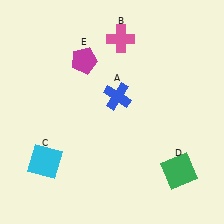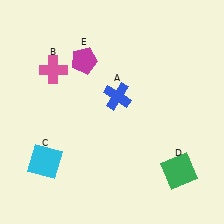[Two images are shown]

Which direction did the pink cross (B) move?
The pink cross (B) moved left.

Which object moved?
The pink cross (B) moved left.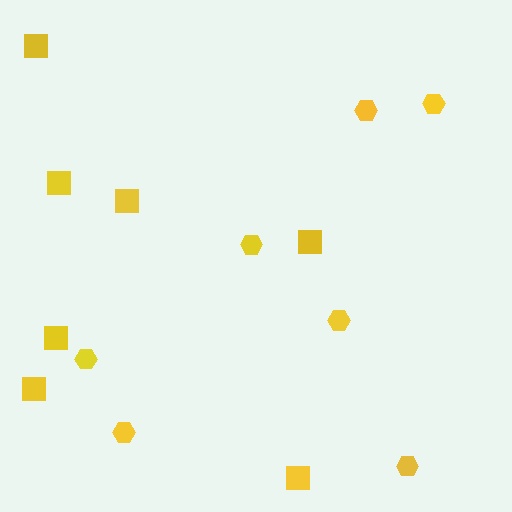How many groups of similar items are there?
There are 2 groups: one group of hexagons (7) and one group of squares (7).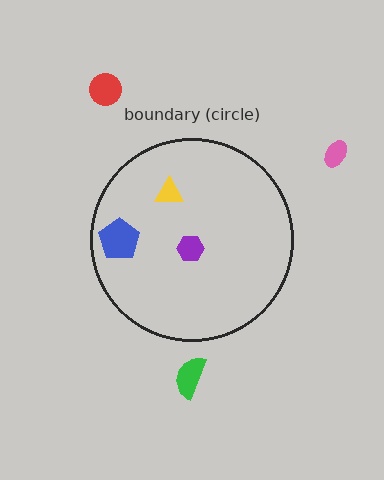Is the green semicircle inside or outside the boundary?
Outside.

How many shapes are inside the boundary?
3 inside, 3 outside.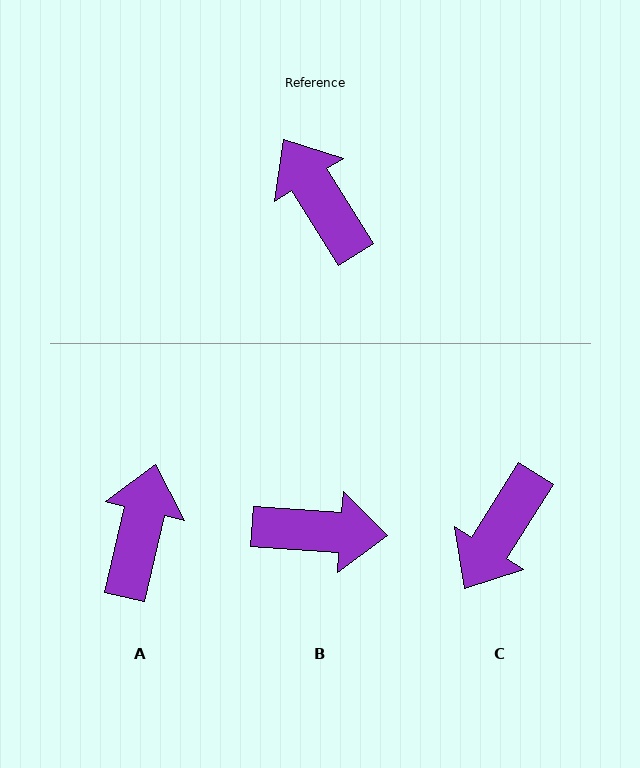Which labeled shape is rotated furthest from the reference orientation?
B, about 126 degrees away.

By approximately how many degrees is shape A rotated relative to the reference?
Approximately 45 degrees clockwise.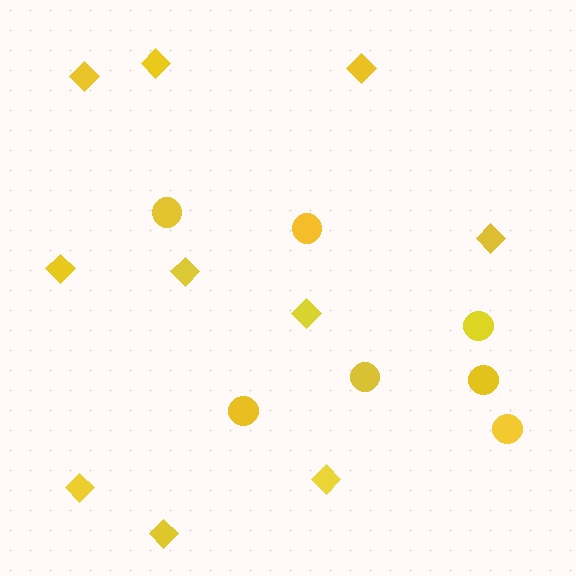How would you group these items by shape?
There are 2 groups: one group of diamonds (10) and one group of circles (7).